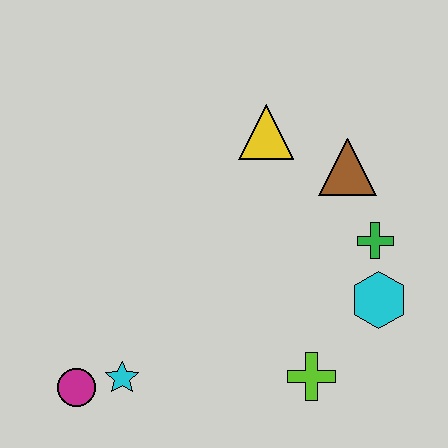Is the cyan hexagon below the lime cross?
No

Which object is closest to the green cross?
The cyan hexagon is closest to the green cross.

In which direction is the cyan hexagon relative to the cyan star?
The cyan hexagon is to the right of the cyan star.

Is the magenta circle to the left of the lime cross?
Yes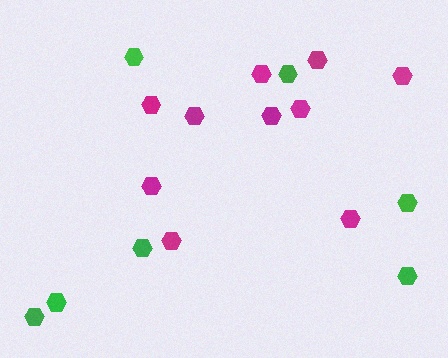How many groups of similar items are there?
There are 2 groups: one group of green hexagons (7) and one group of magenta hexagons (10).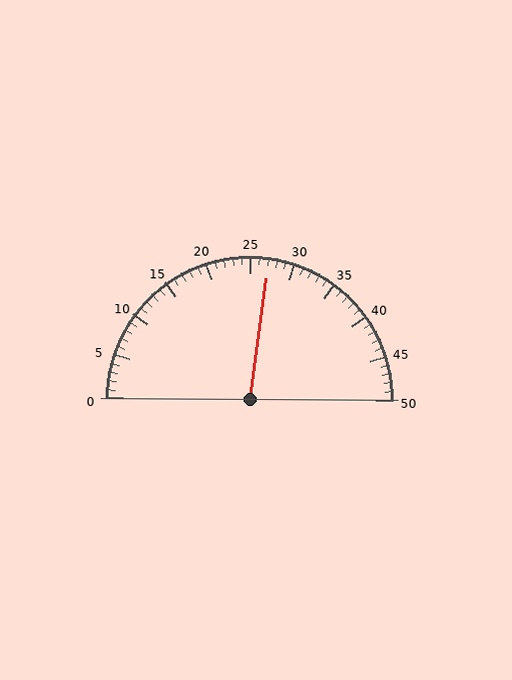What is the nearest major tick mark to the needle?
The nearest major tick mark is 25.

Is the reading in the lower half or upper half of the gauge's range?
The reading is in the upper half of the range (0 to 50).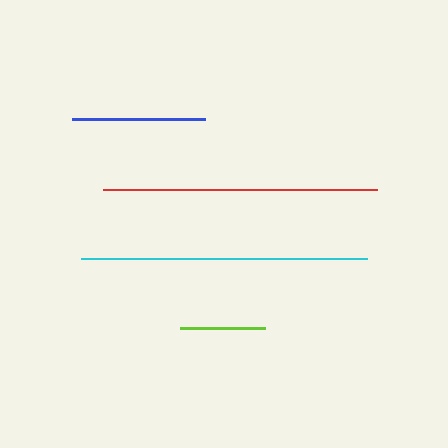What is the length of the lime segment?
The lime segment is approximately 85 pixels long.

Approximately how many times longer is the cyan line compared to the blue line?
The cyan line is approximately 2.1 times the length of the blue line.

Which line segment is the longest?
The cyan line is the longest at approximately 286 pixels.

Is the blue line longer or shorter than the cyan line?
The cyan line is longer than the blue line.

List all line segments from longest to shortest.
From longest to shortest: cyan, red, blue, lime.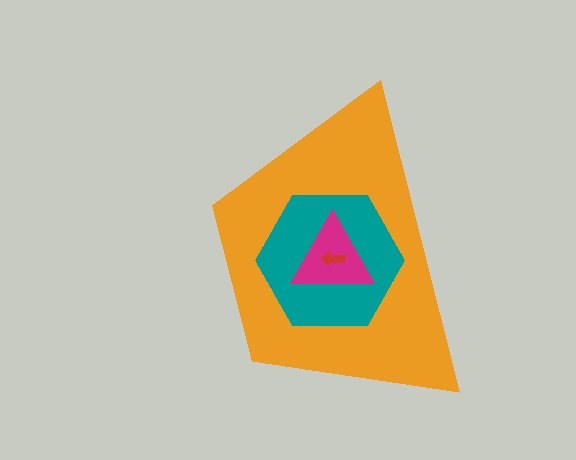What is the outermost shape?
The orange trapezoid.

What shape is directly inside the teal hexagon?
The magenta triangle.